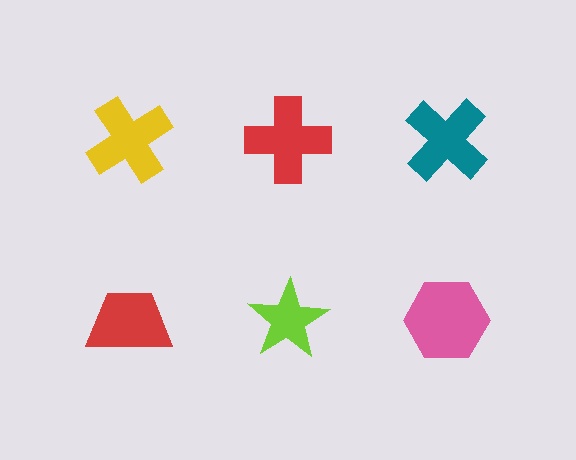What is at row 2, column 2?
A lime star.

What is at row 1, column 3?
A teal cross.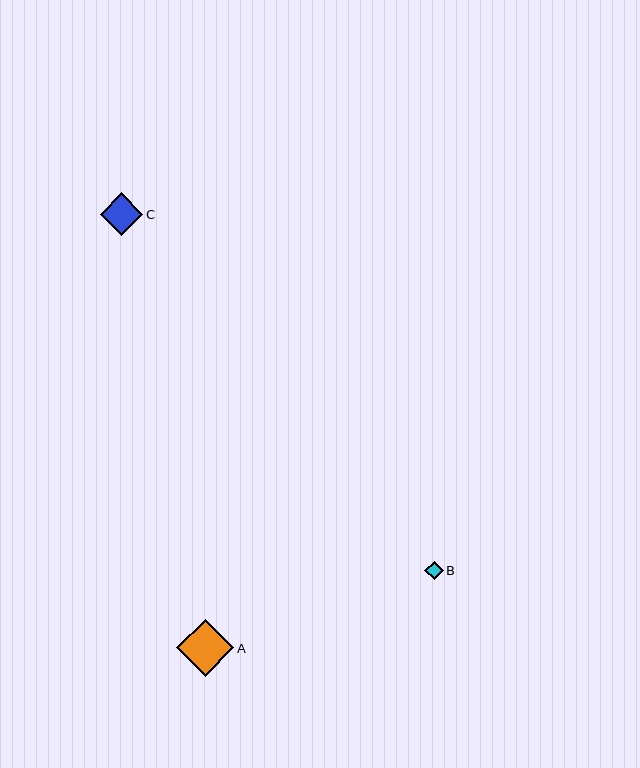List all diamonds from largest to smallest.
From largest to smallest: A, C, B.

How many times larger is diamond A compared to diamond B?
Diamond A is approximately 3.1 times the size of diamond B.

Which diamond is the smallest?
Diamond B is the smallest with a size of approximately 19 pixels.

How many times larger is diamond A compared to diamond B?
Diamond A is approximately 3.1 times the size of diamond B.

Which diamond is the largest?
Diamond A is the largest with a size of approximately 57 pixels.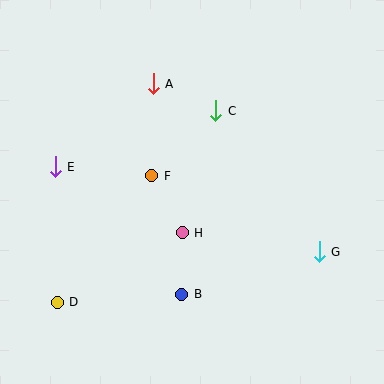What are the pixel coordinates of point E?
Point E is at (55, 167).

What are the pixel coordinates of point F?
Point F is at (152, 176).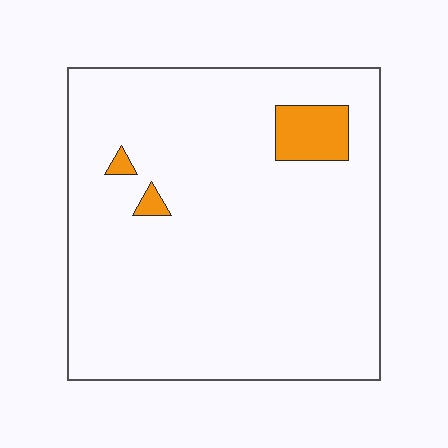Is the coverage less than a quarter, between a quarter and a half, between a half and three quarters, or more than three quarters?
Less than a quarter.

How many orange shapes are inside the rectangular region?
3.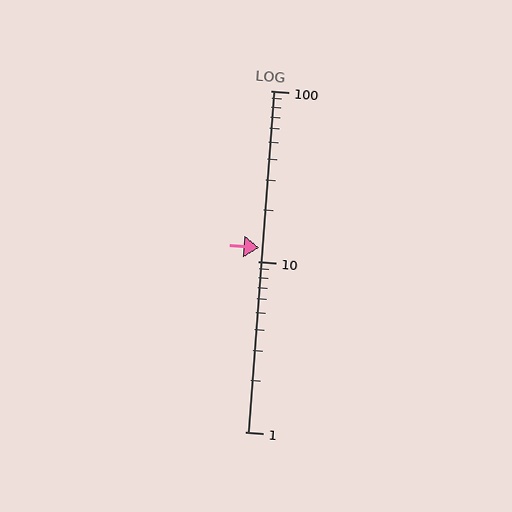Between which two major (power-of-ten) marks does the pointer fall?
The pointer is between 10 and 100.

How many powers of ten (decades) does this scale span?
The scale spans 2 decades, from 1 to 100.